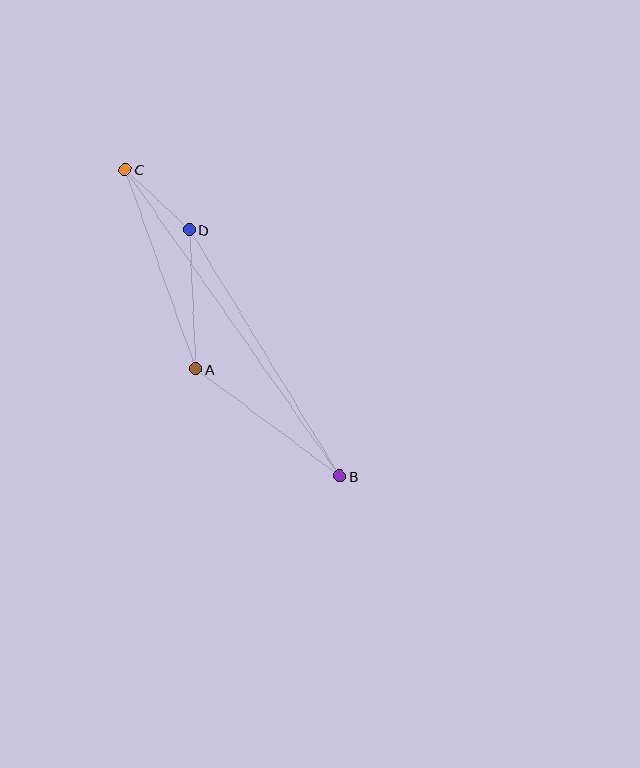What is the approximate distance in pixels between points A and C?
The distance between A and C is approximately 211 pixels.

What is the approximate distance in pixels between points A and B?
The distance between A and B is approximately 180 pixels.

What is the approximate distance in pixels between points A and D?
The distance between A and D is approximately 139 pixels.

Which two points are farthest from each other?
Points B and C are farthest from each other.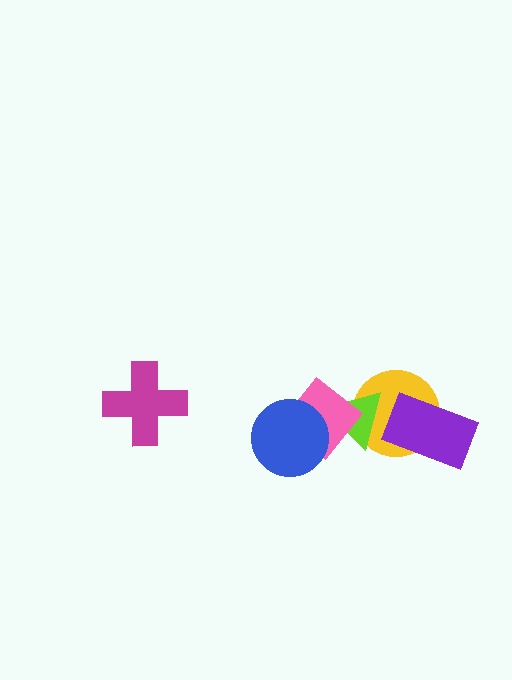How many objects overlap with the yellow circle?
3 objects overlap with the yellow circle.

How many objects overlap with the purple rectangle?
1 object overlaps with the purple rectangle.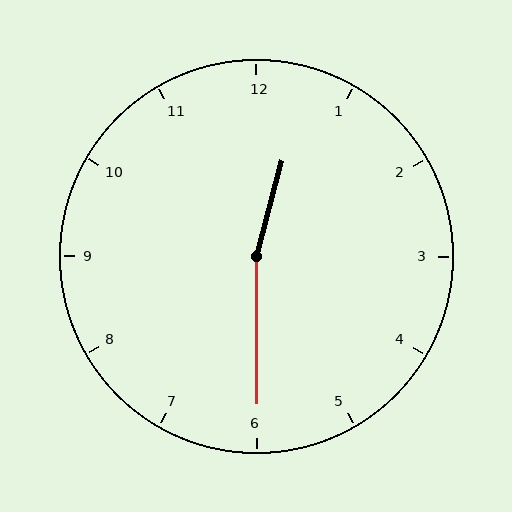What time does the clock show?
12:30.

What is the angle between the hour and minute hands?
Approximately 165 degrees.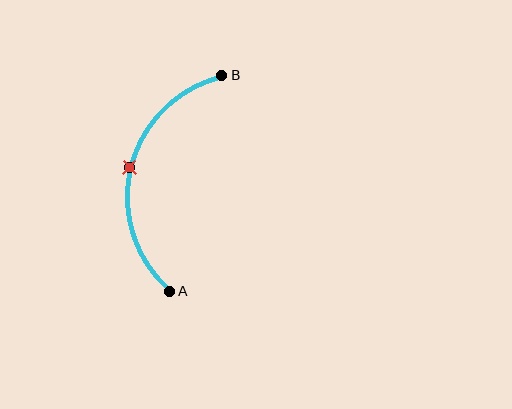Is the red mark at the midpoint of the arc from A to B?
Yes. The red mark lies on the arc at equal arc-length from both A and B — it is the arc midpoint.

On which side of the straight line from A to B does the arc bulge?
The arc bulges to the left of the straight line connecting A and B.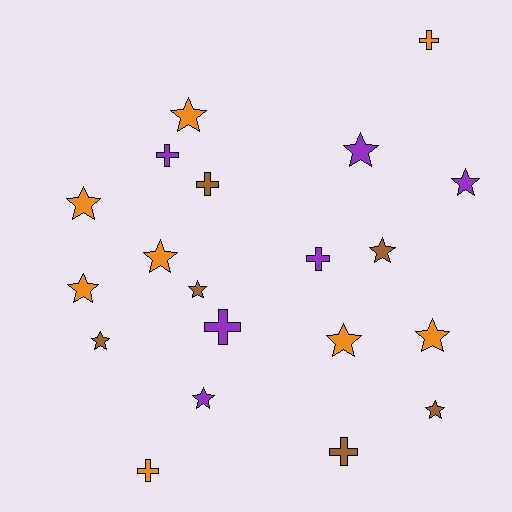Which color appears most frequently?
Orange, with 8 objects.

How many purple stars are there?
There are 3 purple stars.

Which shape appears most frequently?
Star, with 13 objects.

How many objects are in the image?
There are 20 objects.